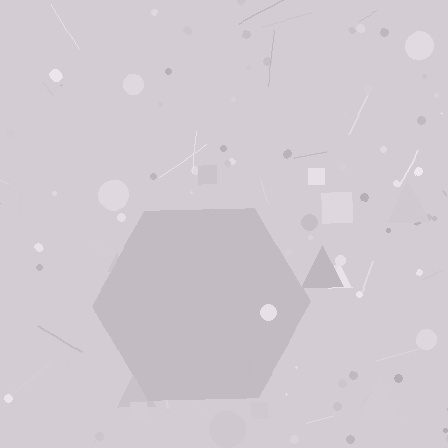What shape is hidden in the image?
A hexagon is hidden in the image.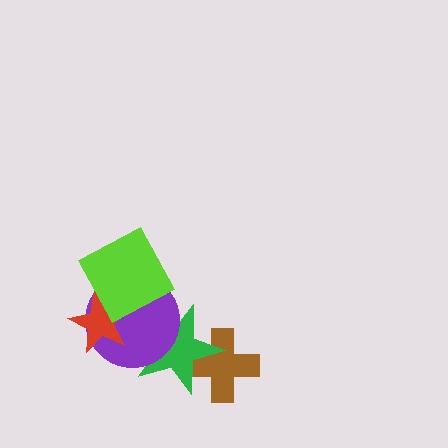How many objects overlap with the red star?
2 objects overlap with the red star.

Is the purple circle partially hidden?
Yes, it is partially covered by another shape.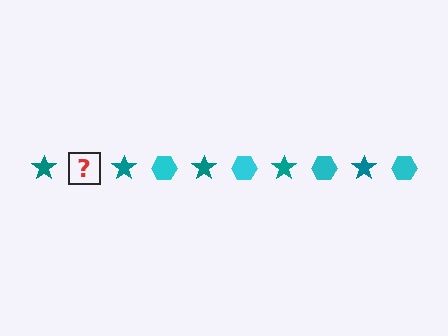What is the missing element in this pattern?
The missing element is a cyan hexagon.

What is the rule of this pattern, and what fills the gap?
The rule is that the pattern alternates between teal star and cyan hexagon. The gap should be filled with a cyan hexagon.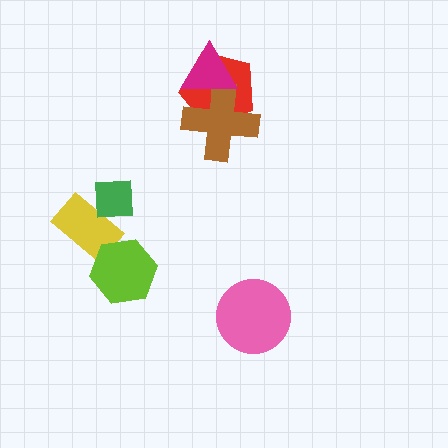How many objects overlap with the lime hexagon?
1 object overlaps with the lime hexagon.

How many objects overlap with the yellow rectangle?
2 objects overlap with the yellow rectangle.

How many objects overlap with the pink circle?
0 objects overlap with the pink circle.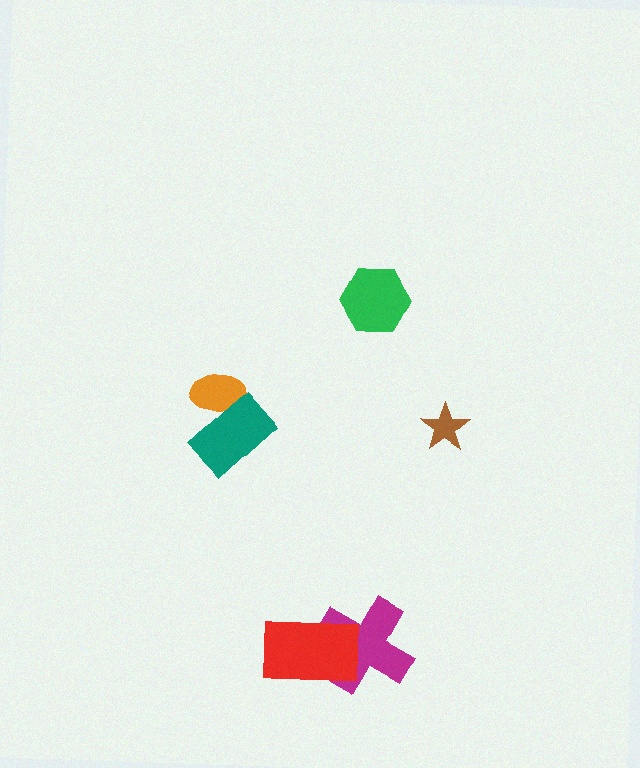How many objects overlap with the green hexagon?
0 objects overlap with the green hexagon.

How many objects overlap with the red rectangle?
1 object overlaps with the red rectangle.